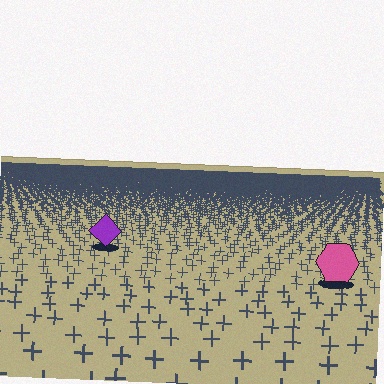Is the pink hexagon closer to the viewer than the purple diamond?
Yes. The pink hexagon is closer — you can tell from the texture gradient: the ground texture is coarser near it.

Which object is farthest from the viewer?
The purple diamond is farthest from the viewer. It appears smaller and the ground texture around it is denser.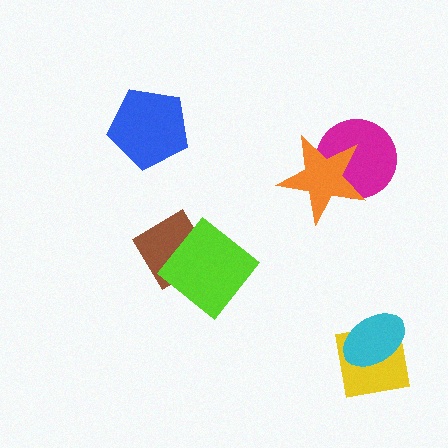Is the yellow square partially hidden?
Yes, it is partially covered by another shape.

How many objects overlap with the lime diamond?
1 object overlaps with the lime diamond.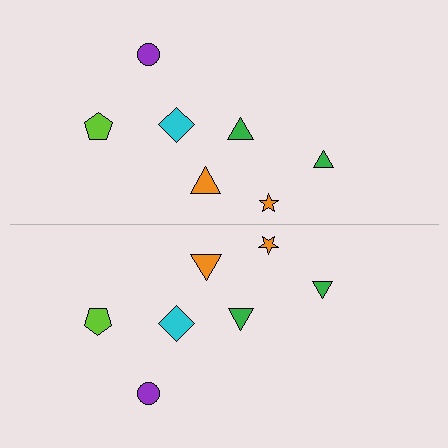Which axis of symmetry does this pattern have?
The pattern has a horizontal axis of symmetry running through the center of the image.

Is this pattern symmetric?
Yes, this pattern has bilateral (reflection) symmetry.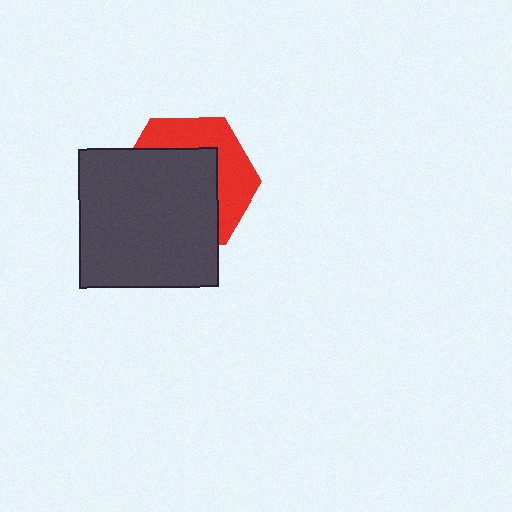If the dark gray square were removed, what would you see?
You would see the complete red hexagon.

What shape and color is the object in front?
The object in front is a dark gray square.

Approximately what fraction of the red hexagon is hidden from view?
Roughly 62% of the red hexagon is hidden behind the dark gray square.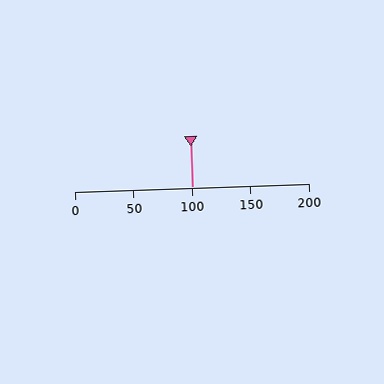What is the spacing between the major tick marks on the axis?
The major ticks are spaced 50 apart.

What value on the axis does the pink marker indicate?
The marker indicates approximately 100.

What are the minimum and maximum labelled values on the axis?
The axis runs from 0 to 200.